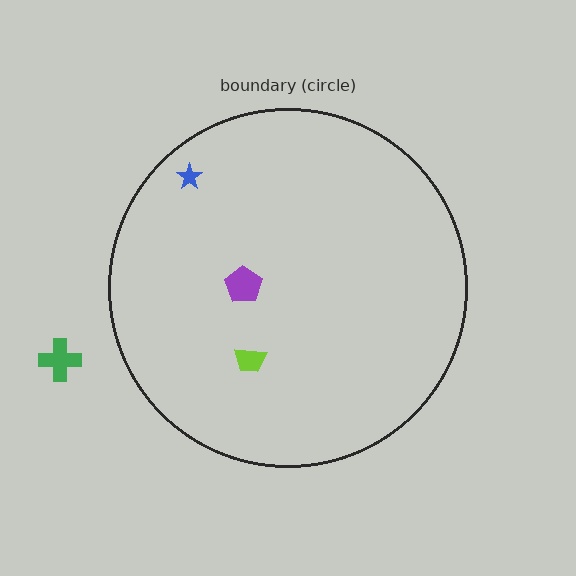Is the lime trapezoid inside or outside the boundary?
Inside.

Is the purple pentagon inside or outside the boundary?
Inside.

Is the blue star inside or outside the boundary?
Inside.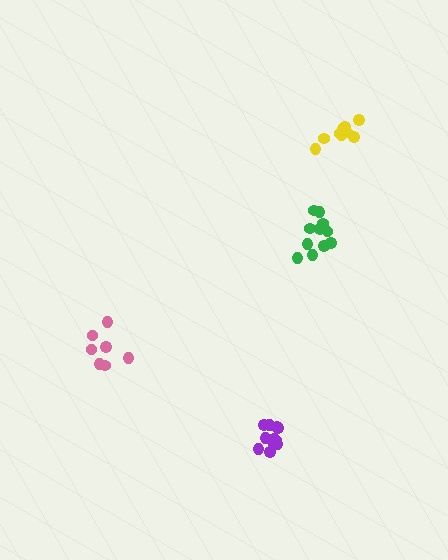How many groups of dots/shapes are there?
There are 4 groups.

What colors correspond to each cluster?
The clusters are colored: green, pink, purple, yellow.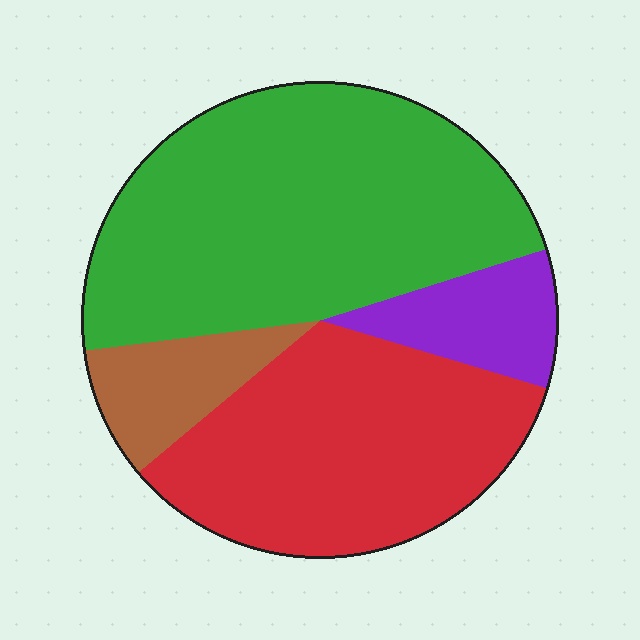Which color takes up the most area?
Green, at roughly 45%.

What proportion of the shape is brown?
Brown takes up about one tenth (1/10) of the shape.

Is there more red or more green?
Green.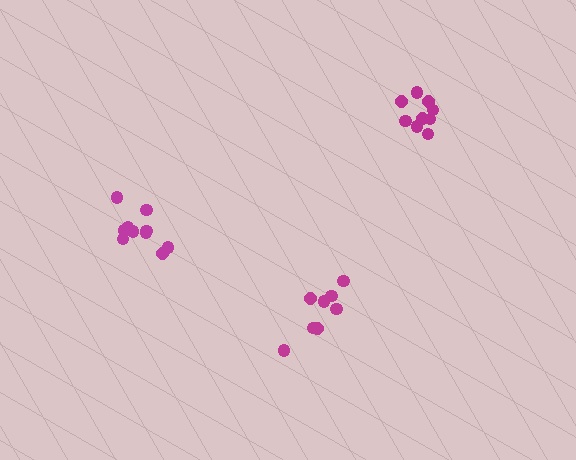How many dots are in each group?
Group 1: 8 dots, Group 2: 9 dots, Group 3: 11 dots (28 total).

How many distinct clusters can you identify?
There are 3 distinct clusters.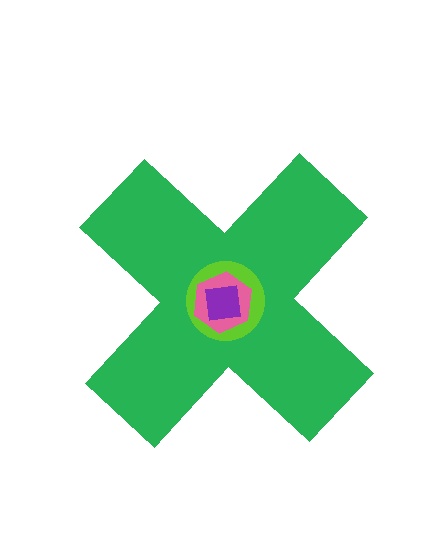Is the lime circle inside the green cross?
Yes.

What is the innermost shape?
The purple square.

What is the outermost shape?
The green cross.